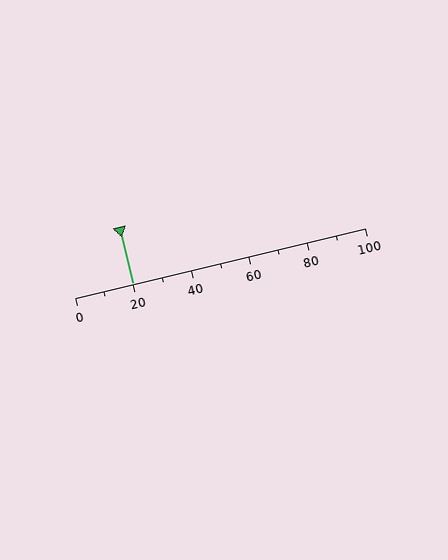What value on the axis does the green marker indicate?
The marker indicates approximately 20.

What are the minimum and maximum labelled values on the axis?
The axis runs from 0 to 100.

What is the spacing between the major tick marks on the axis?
The major ticks are spaced 20 apart.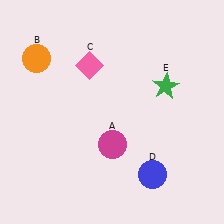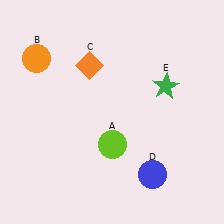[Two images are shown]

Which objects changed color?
A changed from magenta to lime. C changed from pink to orange.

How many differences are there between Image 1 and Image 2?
There are 2 differences between the two images.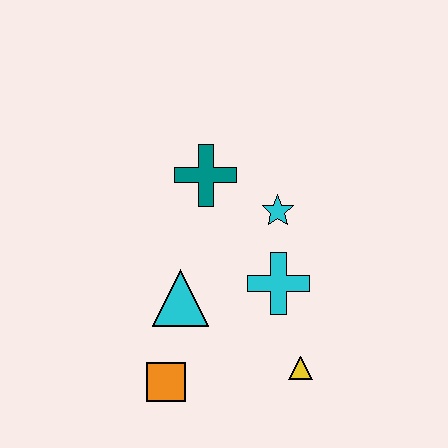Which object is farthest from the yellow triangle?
The teal cross is farthest from the yellow triangle.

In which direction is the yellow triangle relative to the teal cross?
The yellow triangle is below the teal cross.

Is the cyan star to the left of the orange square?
No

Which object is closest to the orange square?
The cyan triangle is closest to the orange square.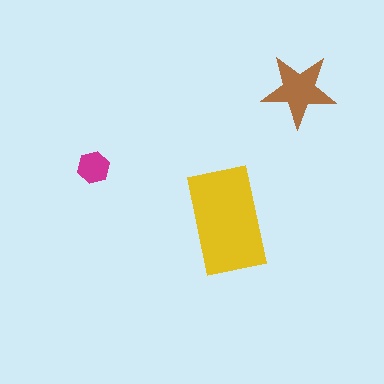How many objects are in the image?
There are 3 objects in the image.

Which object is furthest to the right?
The brown star is rightmost.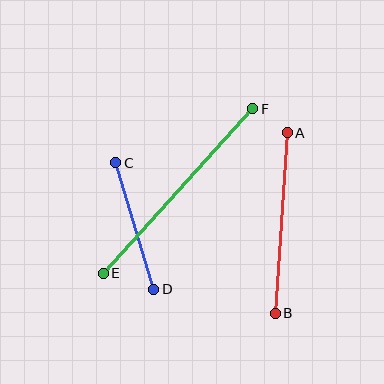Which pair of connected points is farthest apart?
Points E and F are farthest apart.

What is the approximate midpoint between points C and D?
The midpoint is at approximately (135, 226) pixels.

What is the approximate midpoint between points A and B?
The midpoint is at approximately (281, 223) pixels.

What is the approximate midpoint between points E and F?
The midpoint is at approximately (178, 191) pixels.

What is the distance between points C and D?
The distance is approximately 132 pixels.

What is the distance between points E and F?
The distance is approximately 222 pixels.